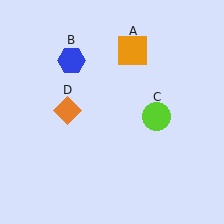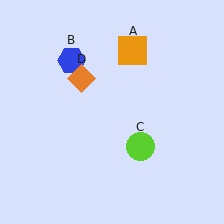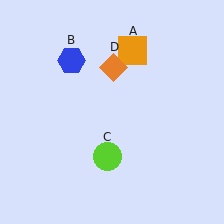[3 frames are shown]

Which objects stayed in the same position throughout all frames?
Orange square (object A) and blue hexagon (object B) remained stationary.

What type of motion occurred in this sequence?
The lime circle (object C), orange diamond (object D) rotated clockwise around the center of the scene.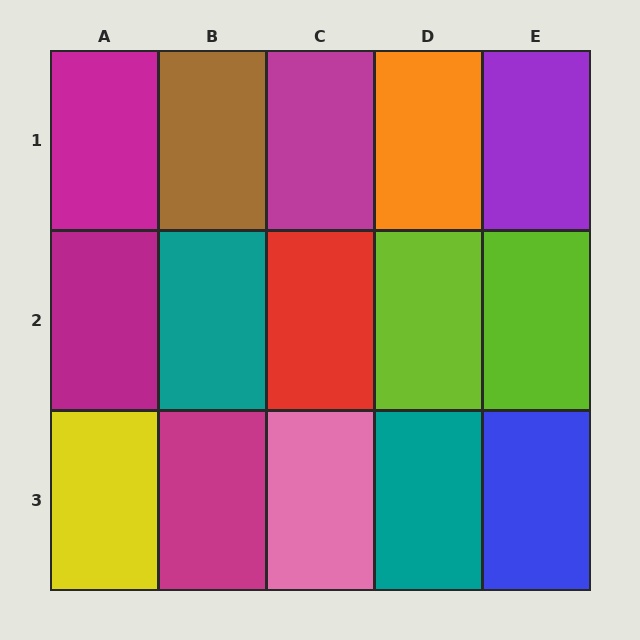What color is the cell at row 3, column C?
Pink.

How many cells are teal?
2 cells are teal.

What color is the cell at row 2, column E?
Lime.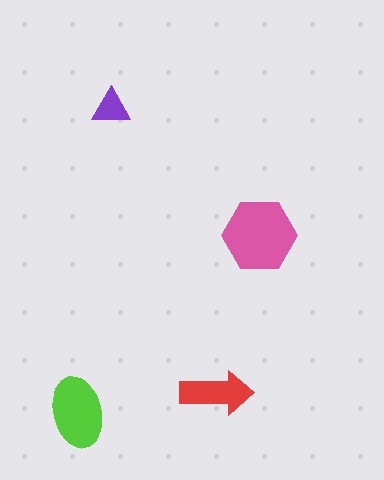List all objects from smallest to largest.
The purple triangle, the red arrow, the lime ellipse, the pink hexagon.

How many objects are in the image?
There are 4 objects in the image.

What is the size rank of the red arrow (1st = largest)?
3rd.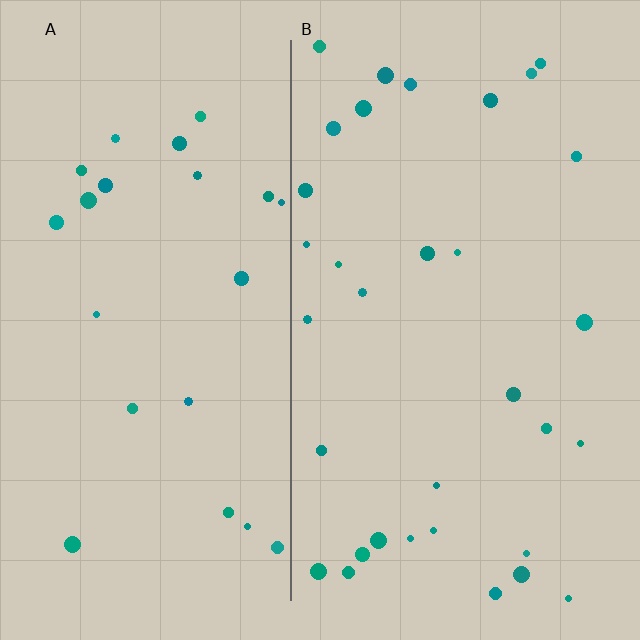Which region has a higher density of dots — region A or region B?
B (the right).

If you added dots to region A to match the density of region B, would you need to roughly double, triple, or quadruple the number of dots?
Approximately double.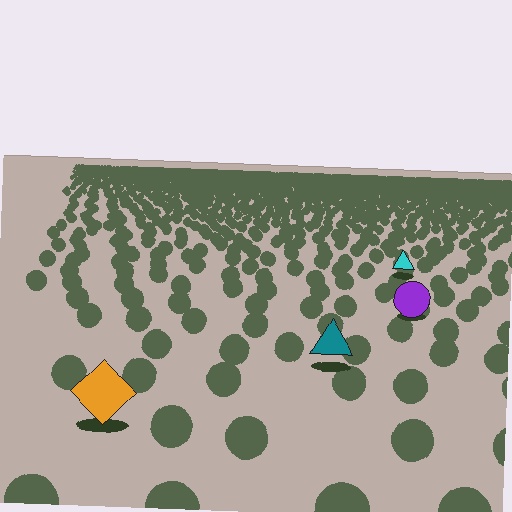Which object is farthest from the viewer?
The cyan triangle is farthest from the viewer. It appears smaller and the ground texture around it is denser.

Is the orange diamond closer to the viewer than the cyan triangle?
Yes. The orange diamond is closer — you can tell from the texture gradient: the ground texture is coarser near it.